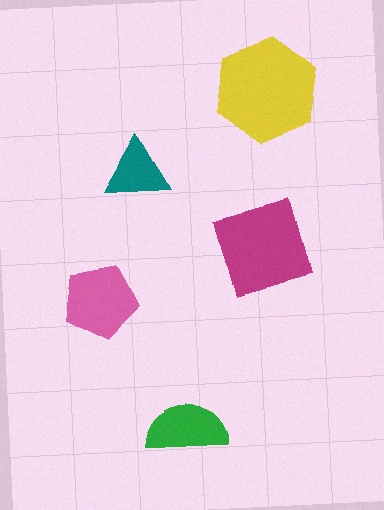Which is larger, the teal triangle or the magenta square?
The magenta square.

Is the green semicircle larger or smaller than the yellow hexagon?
Smaller.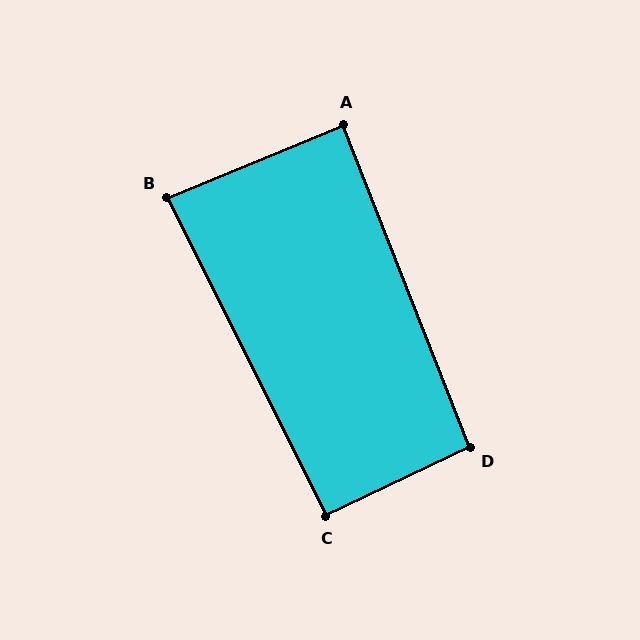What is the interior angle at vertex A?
Approximately 89 degrees (approximately right).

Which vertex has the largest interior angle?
D, at approximately 94 degrees.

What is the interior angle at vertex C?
Approximately 91 degrees (approximately right).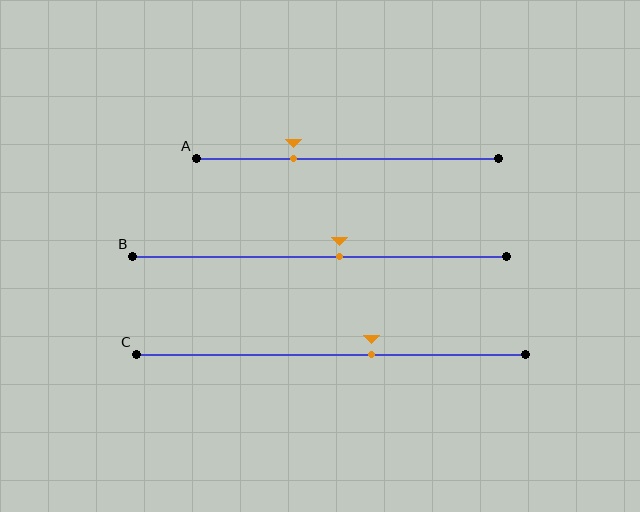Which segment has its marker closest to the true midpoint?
Segment B has its marker closest to the true midpoint.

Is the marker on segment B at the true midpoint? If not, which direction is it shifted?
No, the marker on segment B is shifted to the right by about 5% of the segment length.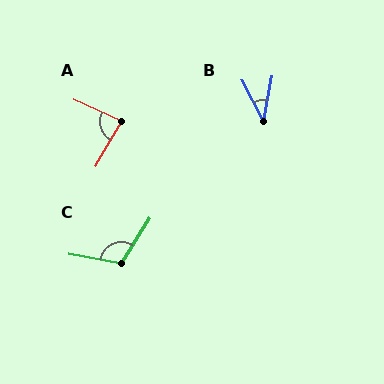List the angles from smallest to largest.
B (38°), A (84°), C (112°).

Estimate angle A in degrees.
Approximately 84 degrees.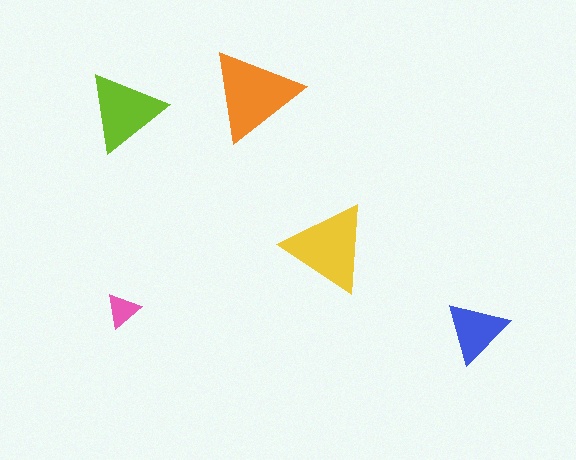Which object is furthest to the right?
The blue triangle is rightmost.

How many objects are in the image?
There are 5 objects in the image.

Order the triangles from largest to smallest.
the orange one, the yellow one, the lime one, the blue one, the pink one.